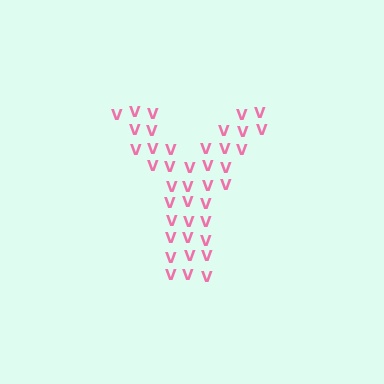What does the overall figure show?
The overall figure shows the letter Y.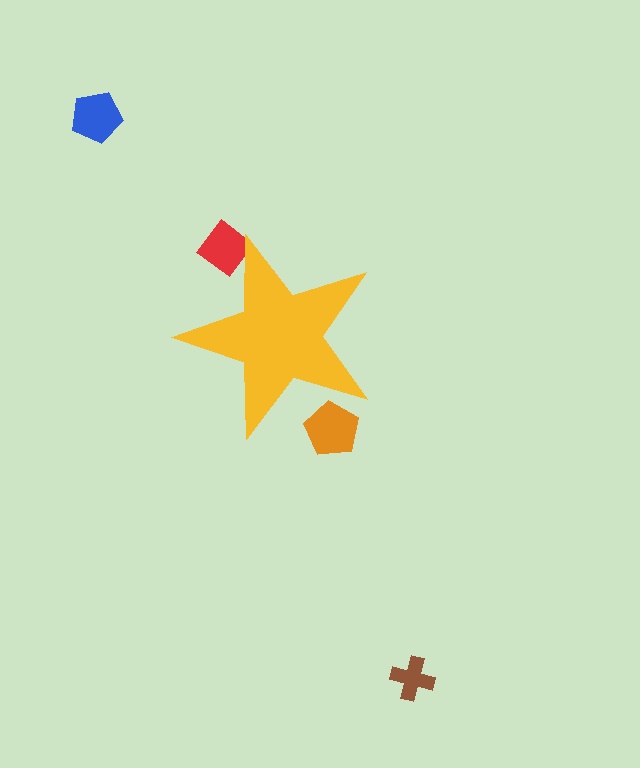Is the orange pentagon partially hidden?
Yes, the orange pentagon is partially hidden behind the yellow star.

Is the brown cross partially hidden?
No, the brown cross is fully visible.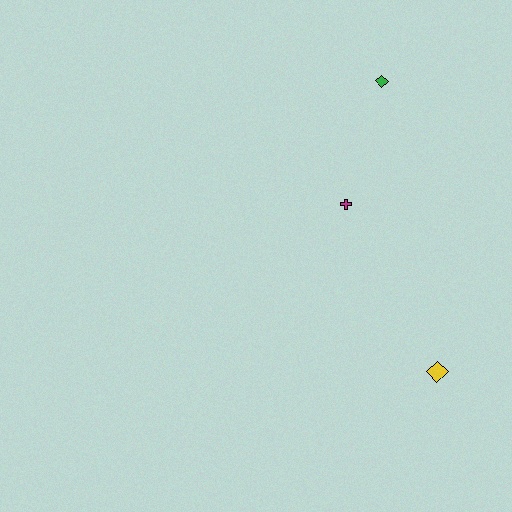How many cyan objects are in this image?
There are no cyan objects.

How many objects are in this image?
There are 3 objects.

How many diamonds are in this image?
There are 2 diamonds.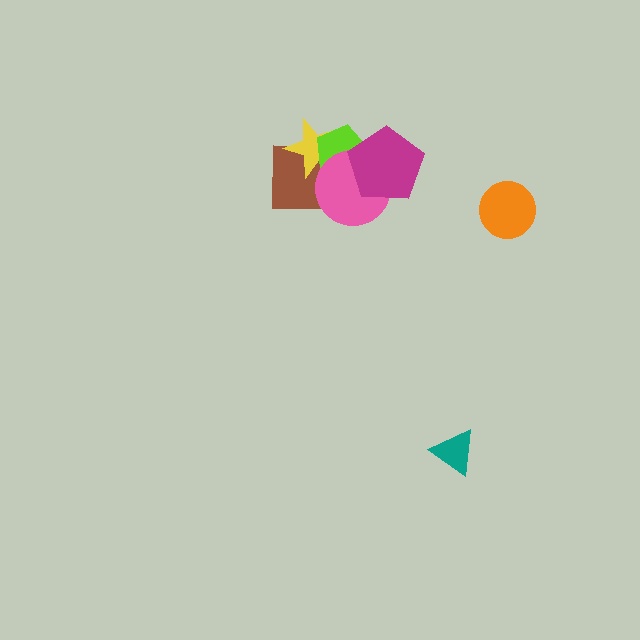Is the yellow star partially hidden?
Yes, it is partially covered by another shape.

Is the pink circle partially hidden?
Yes, it is partially covered by another shape.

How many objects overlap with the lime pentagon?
4 objects overlap with the lime pentagon.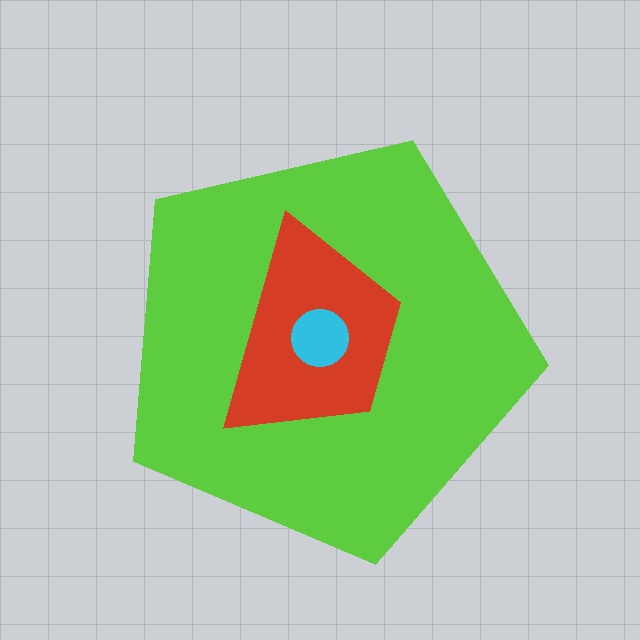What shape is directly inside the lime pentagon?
The red trapezoid.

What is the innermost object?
The cyan circle.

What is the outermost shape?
The lime pentagon.